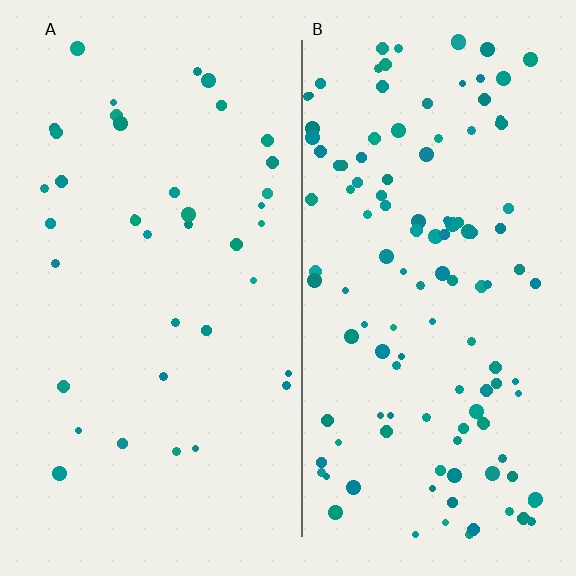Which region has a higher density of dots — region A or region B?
B (the right).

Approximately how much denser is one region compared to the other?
Approximately 3.2× — region B over region A.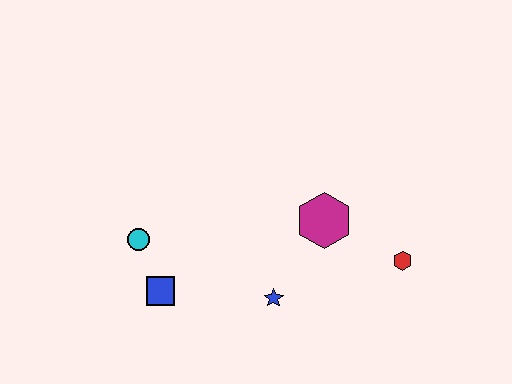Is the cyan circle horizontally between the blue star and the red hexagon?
No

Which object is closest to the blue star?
The magenta hexagon is closest to the blue star.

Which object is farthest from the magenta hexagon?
The cyan circle is farthest from the magenta hexagon.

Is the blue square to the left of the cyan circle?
No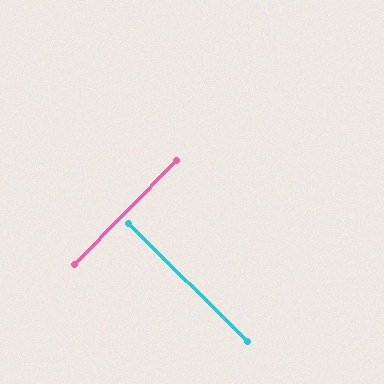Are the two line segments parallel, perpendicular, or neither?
Perpendicular — they meet at approximately 89°.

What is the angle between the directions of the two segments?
Approximately 89 degrees.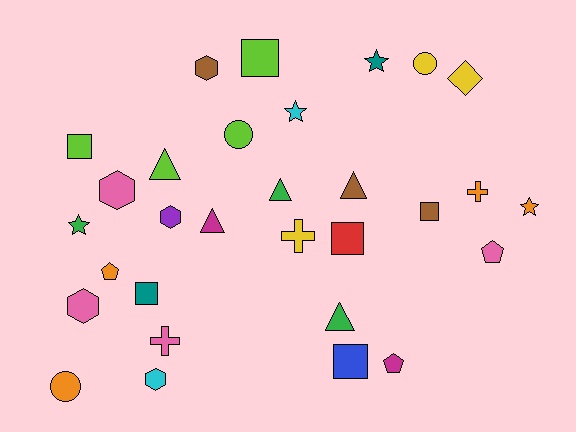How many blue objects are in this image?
There is 1 blue object.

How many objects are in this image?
There are 30 objects.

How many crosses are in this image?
There are 3 crosses.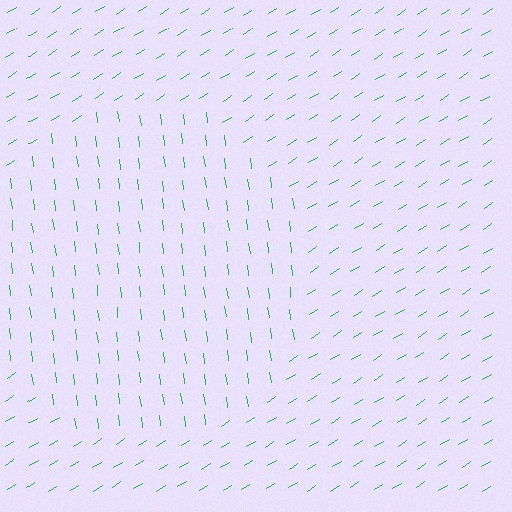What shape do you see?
I see a circle.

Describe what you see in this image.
The image is filled with small green line segments. A circle region in the image has lines oriented differently from the surrounding lines, creating a visible texture boundary.